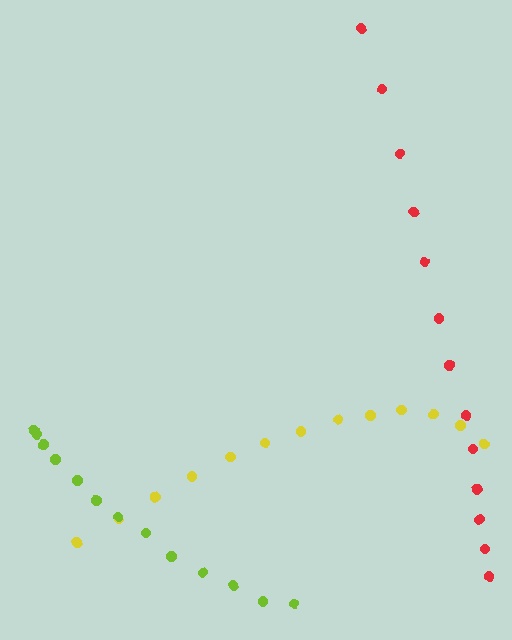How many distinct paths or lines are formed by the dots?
There are 3 distinct paths.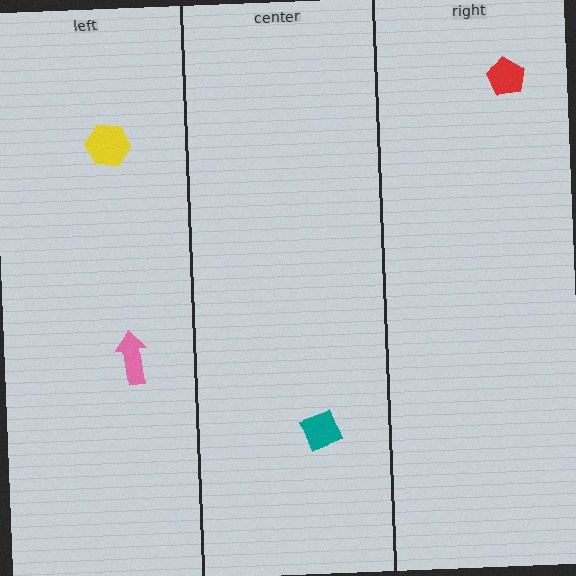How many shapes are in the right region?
1.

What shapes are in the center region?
The teal diamond.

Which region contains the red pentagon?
The right region.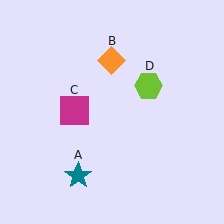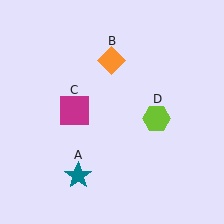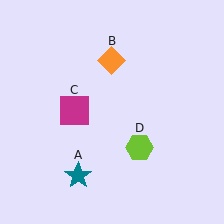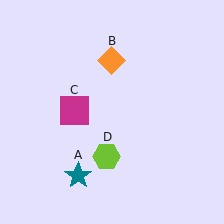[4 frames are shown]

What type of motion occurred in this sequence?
The lime hexagon (object D) rotated clockwise around the center of the scene.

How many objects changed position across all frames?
1 object changed position: lime hexagon (object D).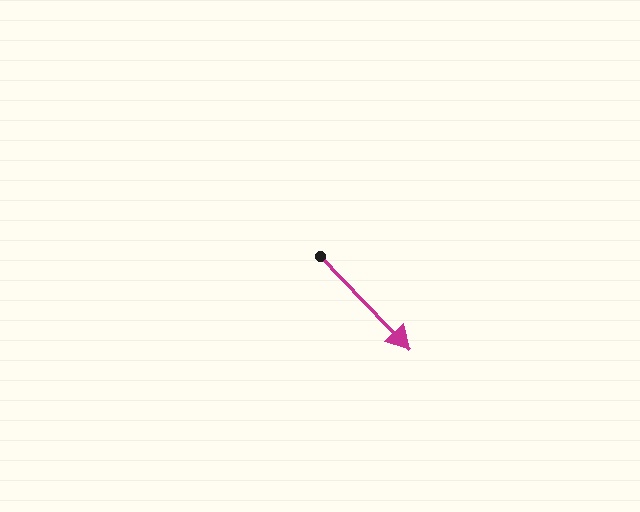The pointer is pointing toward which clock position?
Roughly 5 o'clock.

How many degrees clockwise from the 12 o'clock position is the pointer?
Approximately 136 degrees.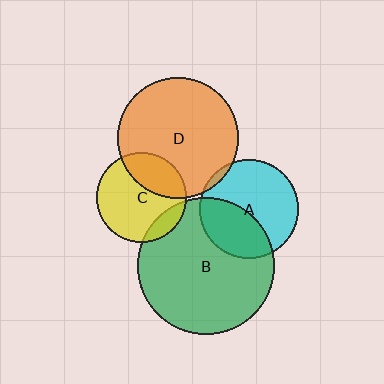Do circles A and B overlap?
Yes.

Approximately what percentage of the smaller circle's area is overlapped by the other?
Approximately 40%.